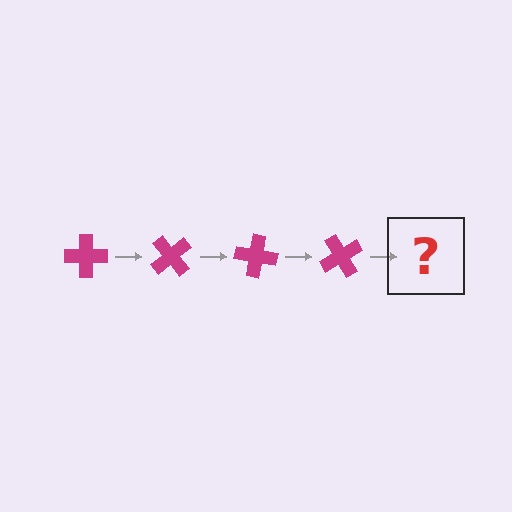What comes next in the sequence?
The next element should be a magenta cross rotated 200 degrees.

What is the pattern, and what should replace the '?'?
The pattern is that the cross rotates 50 degrees each step. The '?' should be a magenta cross rotated 200 degrees.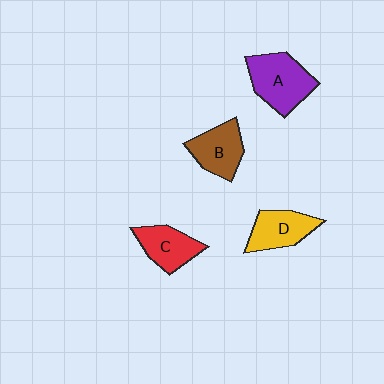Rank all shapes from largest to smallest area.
From largest to smallest: A (purple), B (brown), D (yellow), C (red).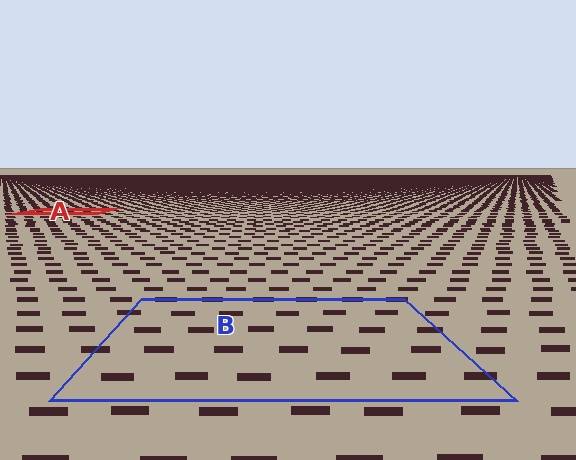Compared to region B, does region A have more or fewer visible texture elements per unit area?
Region A has more texture elements per unit area — they are packed more densely because it is farther away.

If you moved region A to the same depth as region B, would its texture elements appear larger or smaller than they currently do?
They would appear larger. At a closer depth, the same texture elements are projected at a bigger on-screen size.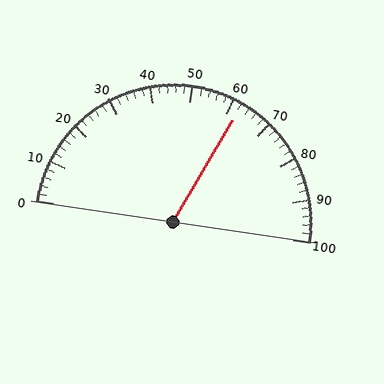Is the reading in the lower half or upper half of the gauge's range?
The reading is in the upper half of the range (0 to 100).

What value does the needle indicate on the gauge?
The needle indicates approximately 62.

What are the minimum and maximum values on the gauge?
The gauge ranges from 0 to 100.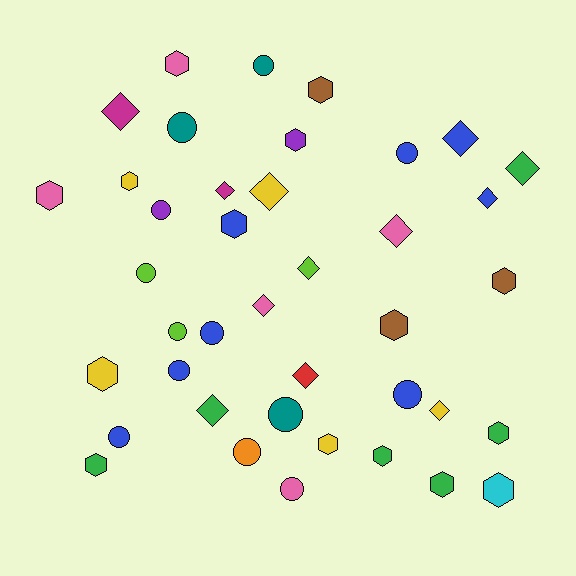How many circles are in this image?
There are 13 circles.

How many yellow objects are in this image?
There are 5 yellow objects.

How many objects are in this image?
There are 40 objects.